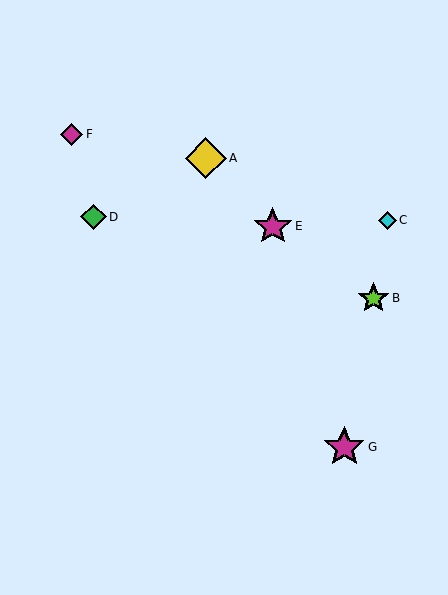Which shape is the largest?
The magenta star (labeled G) is the largest.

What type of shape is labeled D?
Shape D is a green diamond.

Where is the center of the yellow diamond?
The center of the yellow diamond is at (206, 158).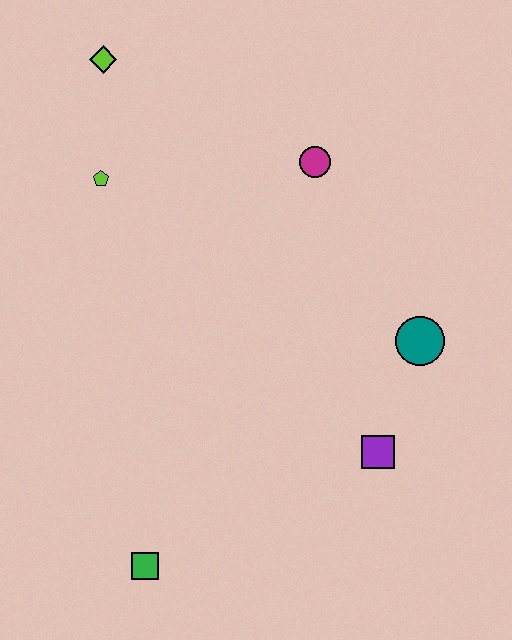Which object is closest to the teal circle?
The purple square is closest to the teal circle.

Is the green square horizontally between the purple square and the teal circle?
No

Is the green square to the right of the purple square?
No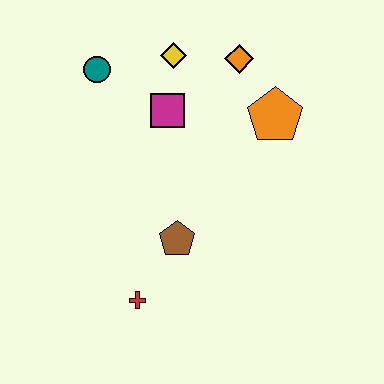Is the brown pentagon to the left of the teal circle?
No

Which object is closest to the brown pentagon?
The red cross is closest to the brown pentagon.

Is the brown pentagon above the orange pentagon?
No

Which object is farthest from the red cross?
The orange diamond is farthest from the red cross.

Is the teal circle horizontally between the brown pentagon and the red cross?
No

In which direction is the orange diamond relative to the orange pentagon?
The orange diamond is above the orange pentagon.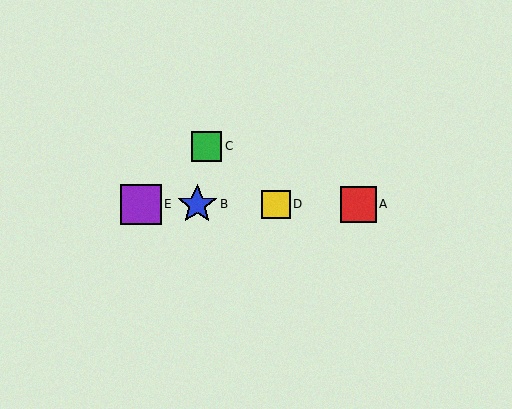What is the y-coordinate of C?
Object C is at y≈146.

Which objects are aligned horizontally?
Objects A, B, D, E are aligned horizontally.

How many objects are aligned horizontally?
4 objects (A, B, D, E) are aligned horizontally.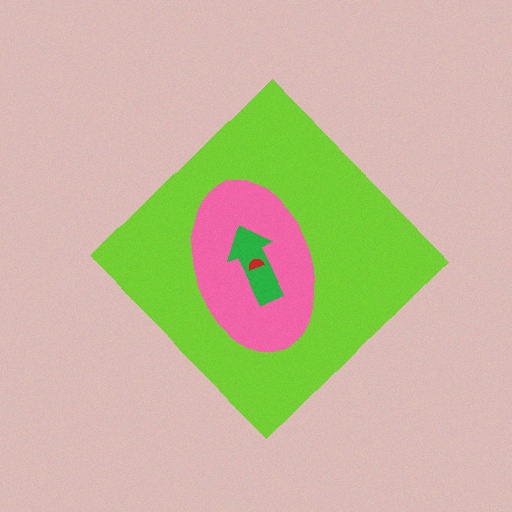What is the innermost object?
The red semicircle.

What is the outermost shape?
The lime diamond.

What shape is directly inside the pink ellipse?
The green arrow.